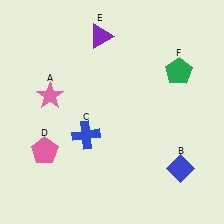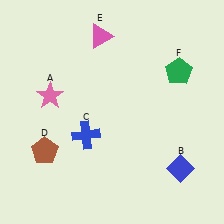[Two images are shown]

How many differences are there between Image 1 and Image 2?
There are 2 differences between the two images.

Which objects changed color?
D changed from pink to brown. E changed from purple to pink.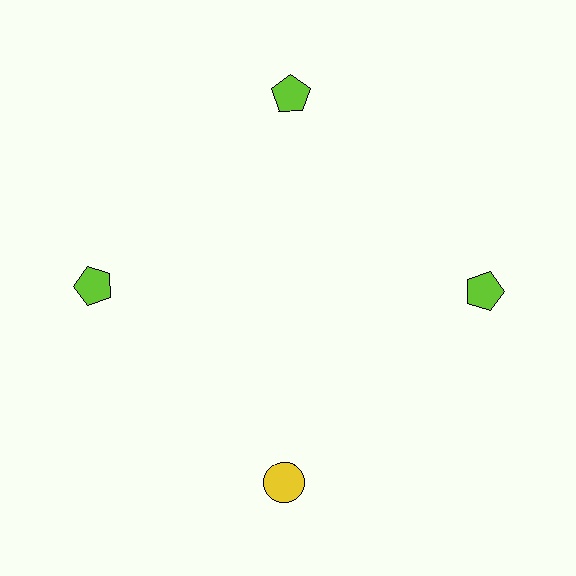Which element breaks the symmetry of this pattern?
The yellow circle at roughly the 6 o'clock position breaks the symmetry. All other shapes are lime pentagons.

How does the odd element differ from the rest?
It differs in both color (yellow instead of lime) and shape (circle instead of pentagon).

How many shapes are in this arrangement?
There are 4 shapes arranged in a ring pattern.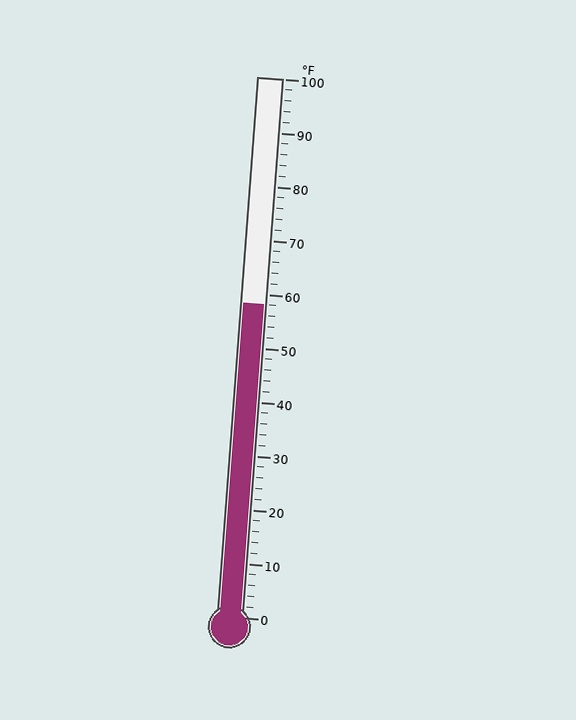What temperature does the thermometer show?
The thermometer shows approximately 58°F.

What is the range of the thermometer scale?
The thermometer scale ranges from 0°F to 100°F.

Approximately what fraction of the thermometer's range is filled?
The thermometer is filled to approximately 60% of its range.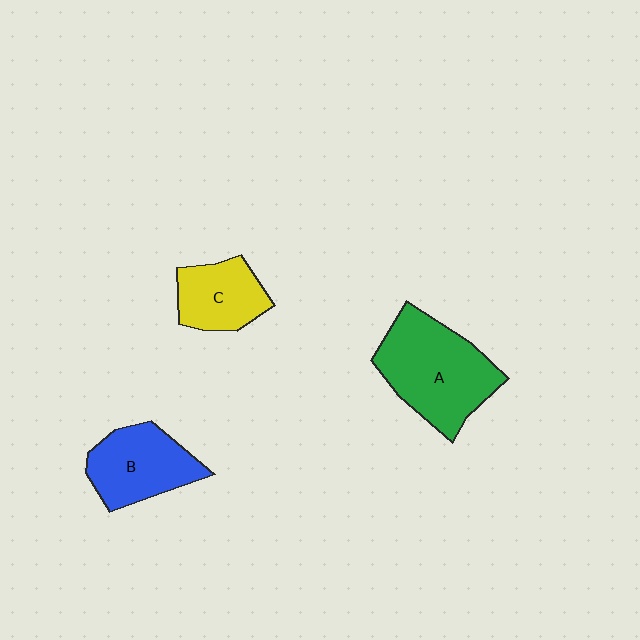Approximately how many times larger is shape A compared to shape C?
Approximately 1.8 times.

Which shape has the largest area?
Shape A (green).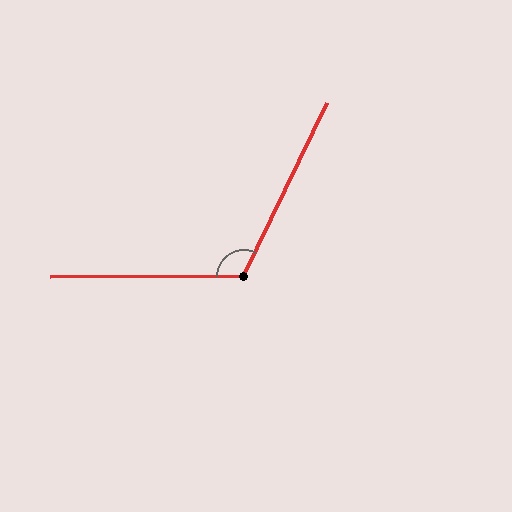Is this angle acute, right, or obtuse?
It is obtuse.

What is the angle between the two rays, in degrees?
Approximately 116 degrees.